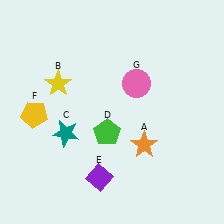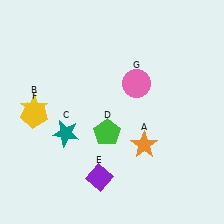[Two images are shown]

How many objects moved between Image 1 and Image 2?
1 object moved between the two images.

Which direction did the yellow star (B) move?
The yellow star (B) moved left.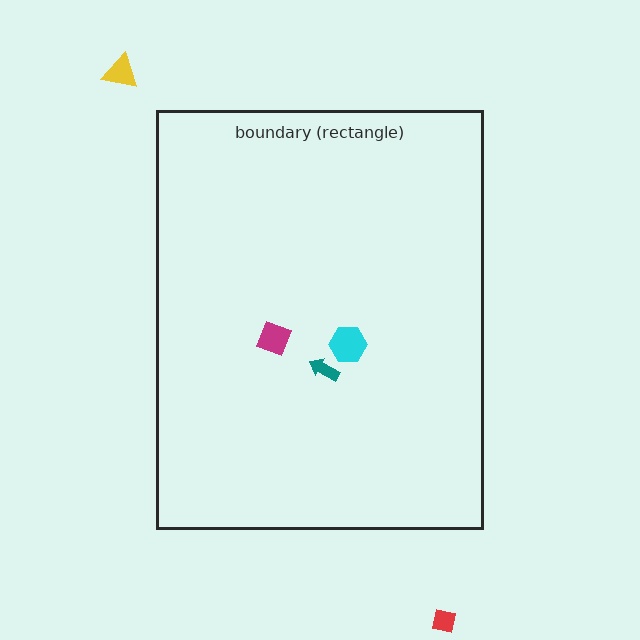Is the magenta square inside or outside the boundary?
Inside.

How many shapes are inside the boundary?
3 inside, 2 outside.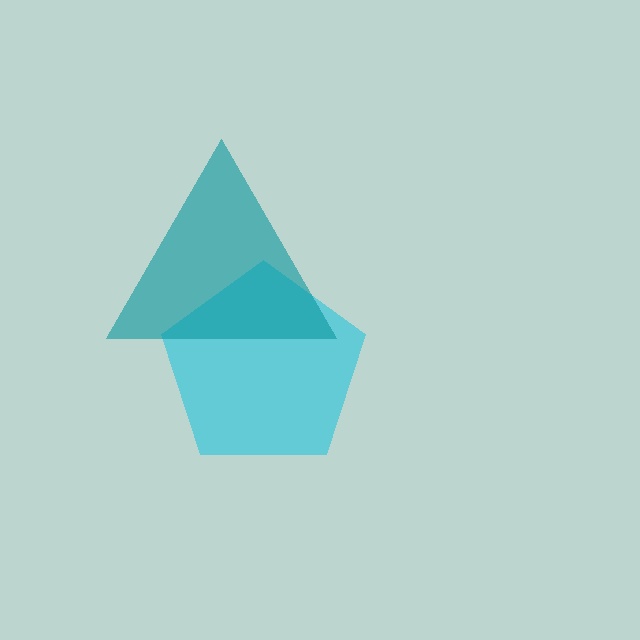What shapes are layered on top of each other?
The layered shapes are: a cyan pentagon, a teal triangle.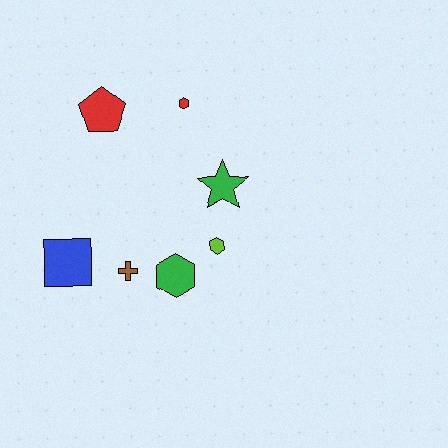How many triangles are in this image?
There are no triangles.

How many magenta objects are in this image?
There are no magenta objects.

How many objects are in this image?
There are 7 objects.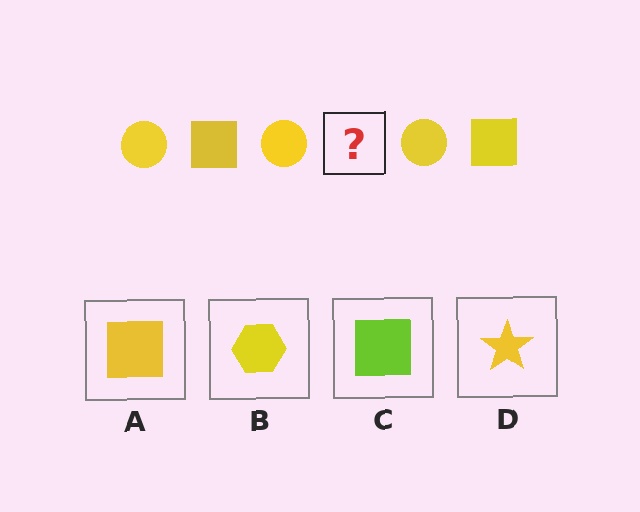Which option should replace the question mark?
Option A.